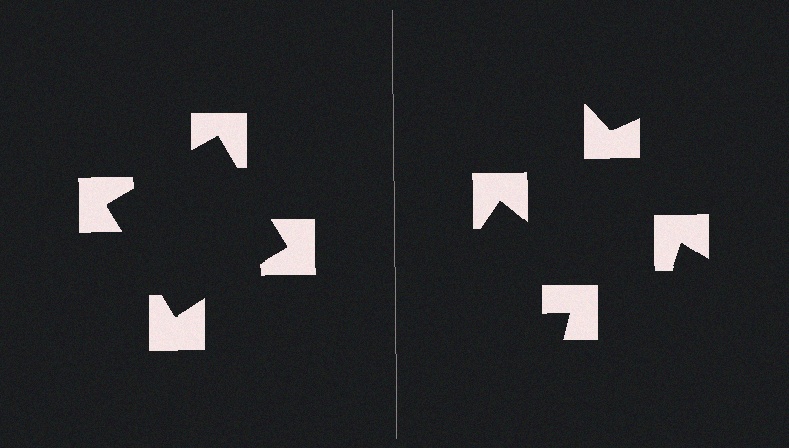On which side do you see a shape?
An illusory square appears on the left side. On the right side the wedge cuts are rotated, so no coherent shape forms.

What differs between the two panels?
The notched squares are positioned identically on both sides; only the wedge orientations differ. On the left they align to a square; on the right they are misaligned.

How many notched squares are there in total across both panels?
8 — 4 on each side.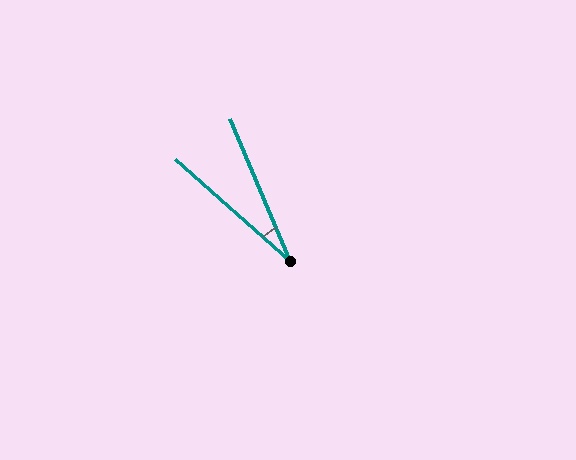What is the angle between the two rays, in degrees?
Approximately 25 degrees.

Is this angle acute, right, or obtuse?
It is acute.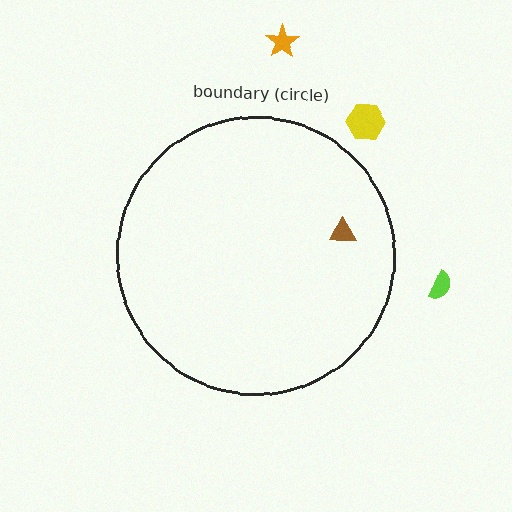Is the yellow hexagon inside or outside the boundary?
Outside.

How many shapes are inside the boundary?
1 inside, 3 outside.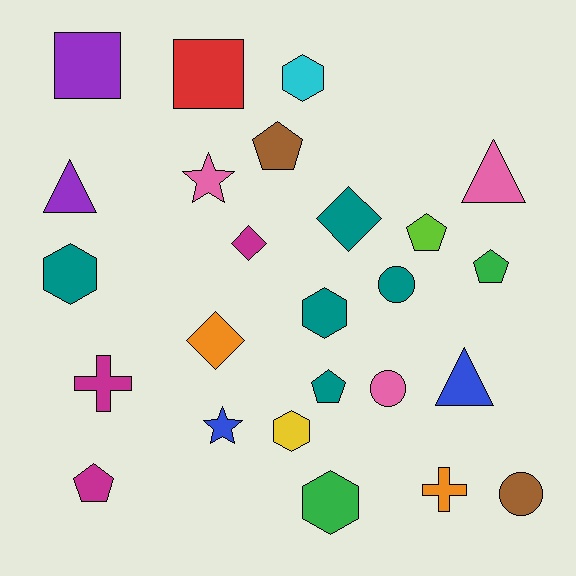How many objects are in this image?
There are 25 objects.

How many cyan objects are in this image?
There is 1 cyan object.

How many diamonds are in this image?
There are 3 diamonds.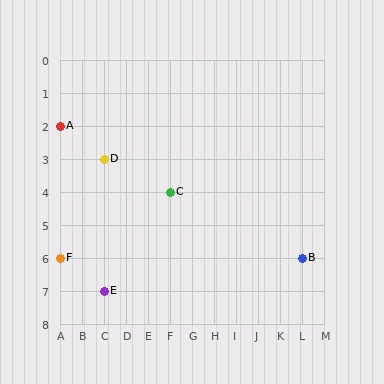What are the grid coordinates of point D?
Point D is at grid coordinates (C, 3).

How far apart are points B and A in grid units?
Points B and A are 11 columns and 4 rows apart (about 11.7 grid units diagonally).